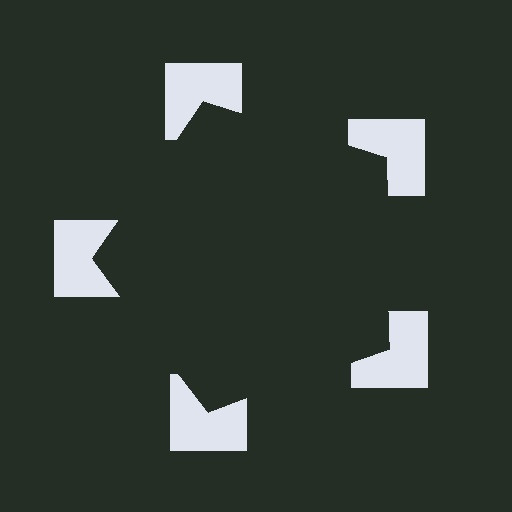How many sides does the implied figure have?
5 sides.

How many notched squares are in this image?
There are 5 — one at each vertex of the illusory pentagon.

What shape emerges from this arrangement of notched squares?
An illusory pentagon — its edges are inferred from the aligned wedge cuts in the notched squares, not physically drawn.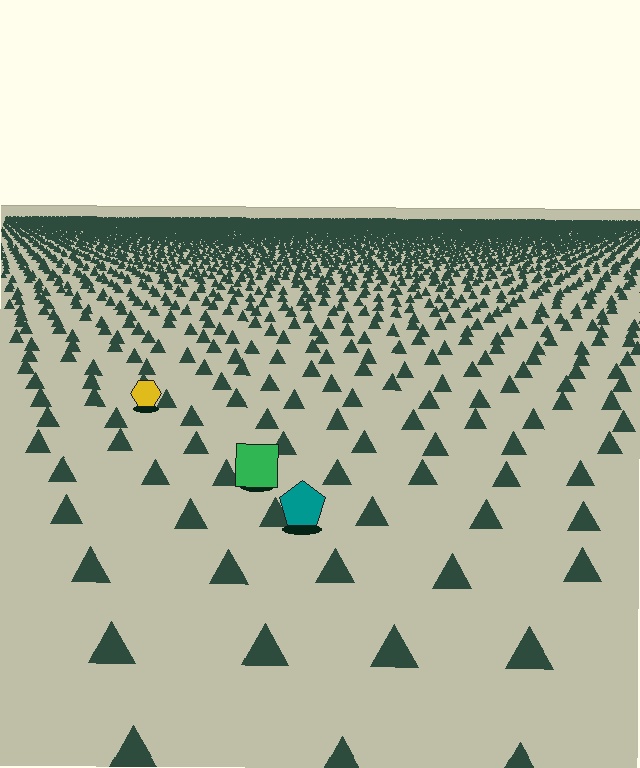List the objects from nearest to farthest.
From nearest to farthest: the teal pentagon, the green square, the yellow hexagon.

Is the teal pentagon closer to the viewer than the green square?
Yes. The teal pentagon is closer — you can tell from the texture gradient: the ground texture is coarser near it.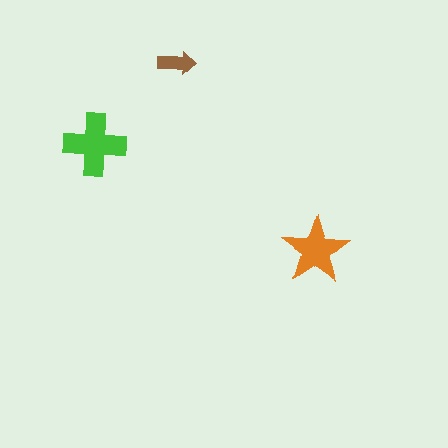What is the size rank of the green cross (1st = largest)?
1st.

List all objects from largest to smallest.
The green cross, the orange star, the brown arrow.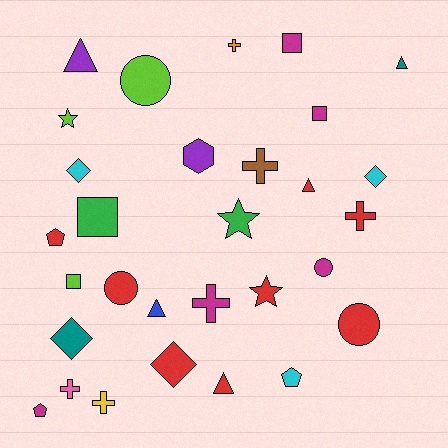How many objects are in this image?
There are 30 objects.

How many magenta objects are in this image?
There are 5 magenta objects.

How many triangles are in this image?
There are 5 triangles.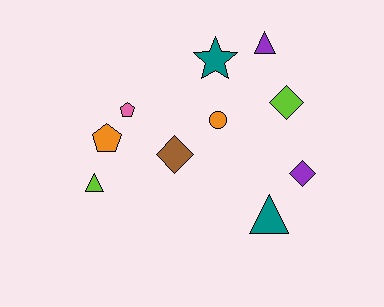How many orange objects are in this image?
There are 2 orange objects.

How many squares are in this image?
There are no squares.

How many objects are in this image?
There are 10 objects.